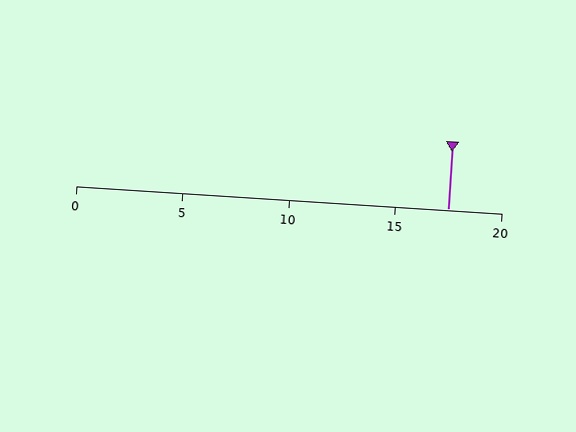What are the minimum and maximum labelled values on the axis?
The axis runs from 0 to 20.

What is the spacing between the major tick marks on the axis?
The major ticks are spaced 5 apart.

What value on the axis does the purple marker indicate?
The marker indicates approximately 17.5.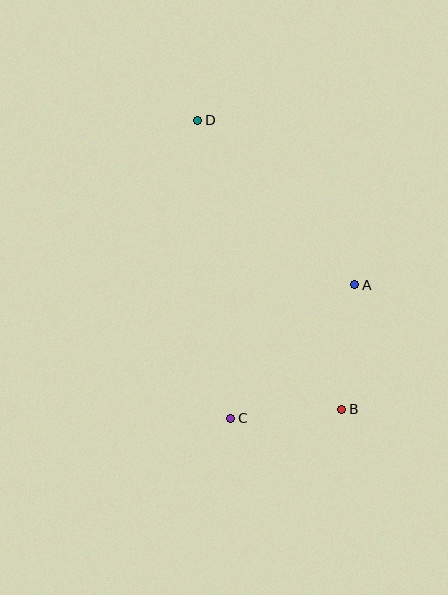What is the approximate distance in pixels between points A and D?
The distance between A and D is approximately 228 pixels.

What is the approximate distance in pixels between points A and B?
The distance between A and B is approximately 125 pixels.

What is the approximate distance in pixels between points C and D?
The distance between C and D is approximately 300 pixels.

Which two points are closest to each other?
Points B and C are closest to each other.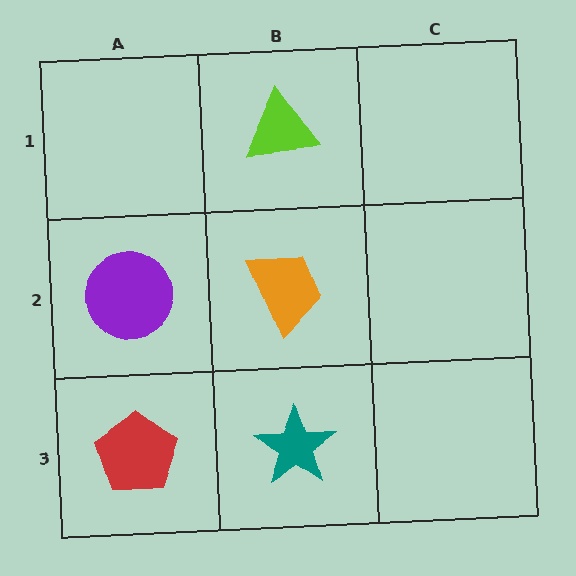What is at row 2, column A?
A purple circle.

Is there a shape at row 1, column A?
No, that cell is empty.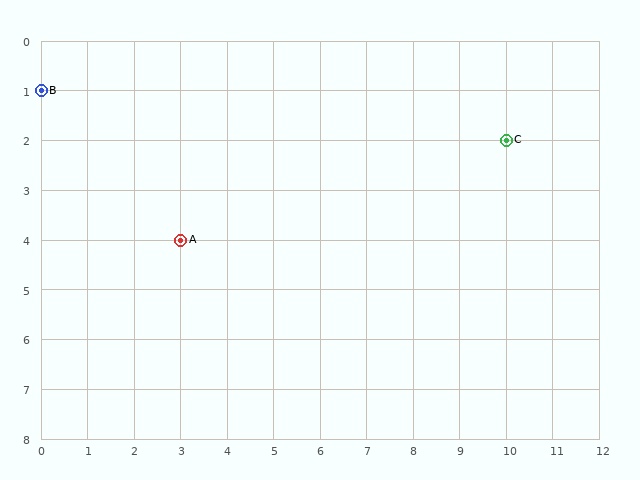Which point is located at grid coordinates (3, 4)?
Point A is at (3, 4).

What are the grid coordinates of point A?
Point A is at grid coordinates (3, 4).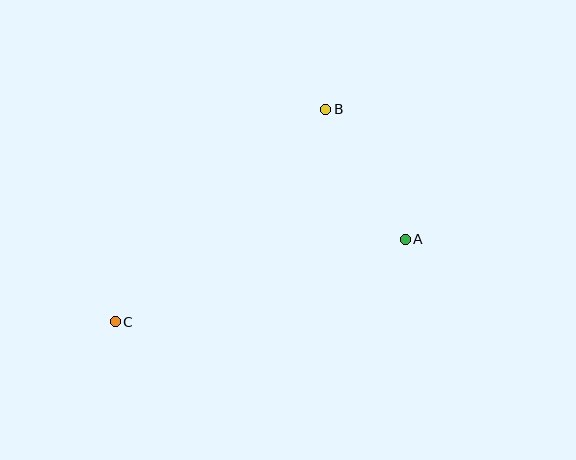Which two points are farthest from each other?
Points A and C are farthest from each other.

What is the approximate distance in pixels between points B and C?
The distance between B and C is approximately 299 pixels.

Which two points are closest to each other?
Points A and B are closest to each other.